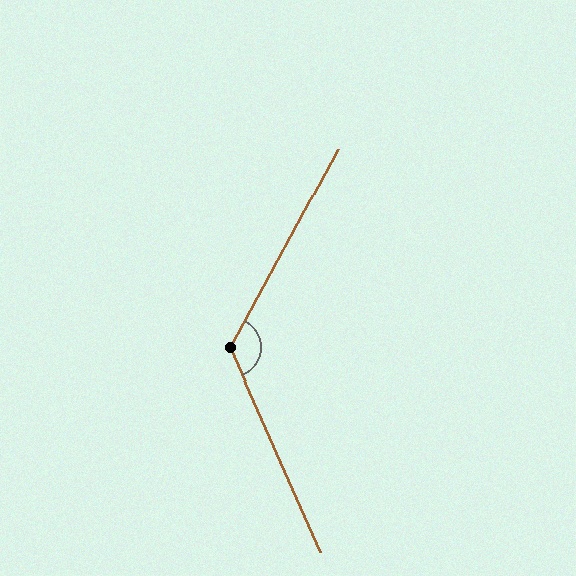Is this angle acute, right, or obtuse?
It is obtuse.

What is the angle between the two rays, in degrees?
Approximately 128 degrees.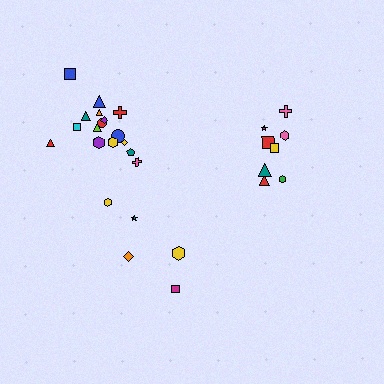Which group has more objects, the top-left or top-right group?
The top-left group.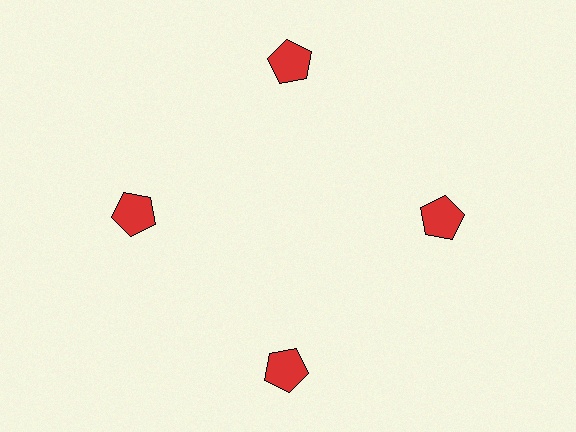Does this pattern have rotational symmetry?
Yes, this pattern has 4-fold rotational symmetry. It looks the same after rotating 90 degrees around the center.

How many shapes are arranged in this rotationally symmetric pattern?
There are 4 shapes, arranged in 4 groups of 1.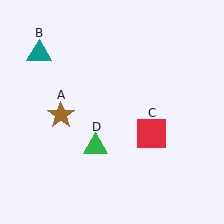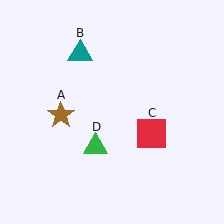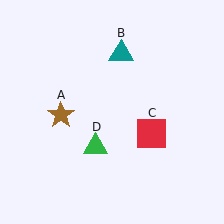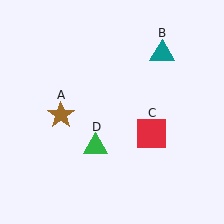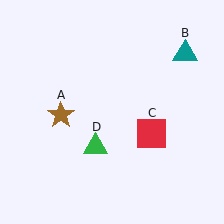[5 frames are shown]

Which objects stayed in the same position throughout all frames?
Brown star (object A) and red square (object C) and green triangle (object D) remained stationary.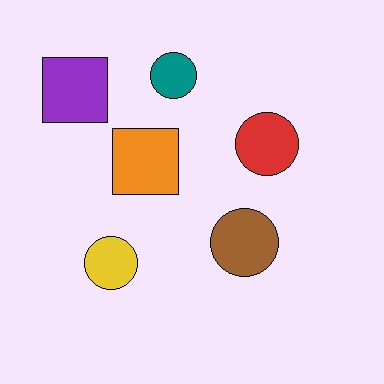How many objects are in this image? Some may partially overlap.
There are 6 objects.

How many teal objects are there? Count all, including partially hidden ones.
There is 1 teal object.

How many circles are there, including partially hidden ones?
There are 4 circles.